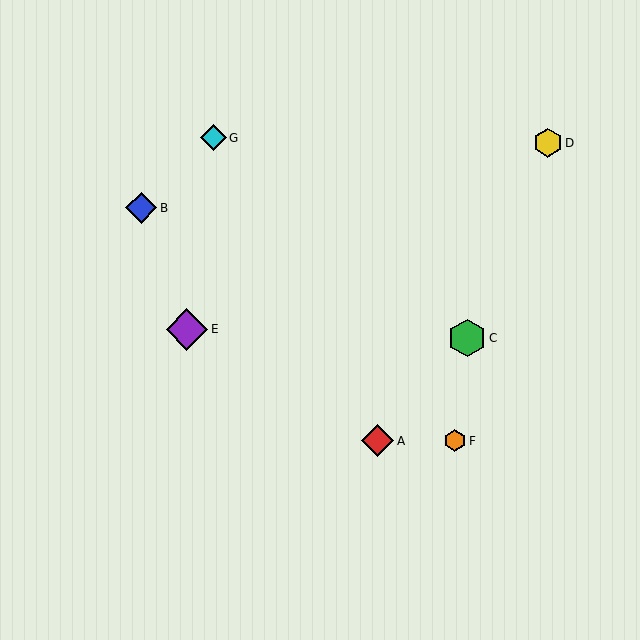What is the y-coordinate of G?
Object G is at y≈138.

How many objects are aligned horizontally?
2 objects (A, F) are aligned horizontally.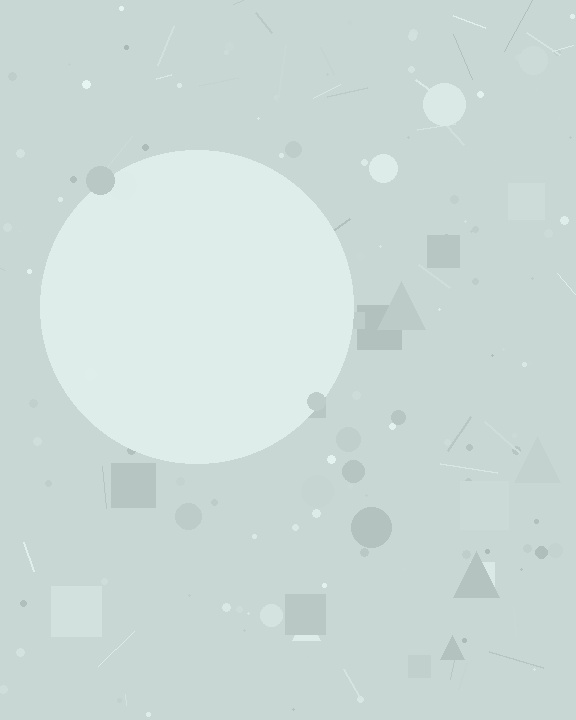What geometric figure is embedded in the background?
A circle is embedded in the background.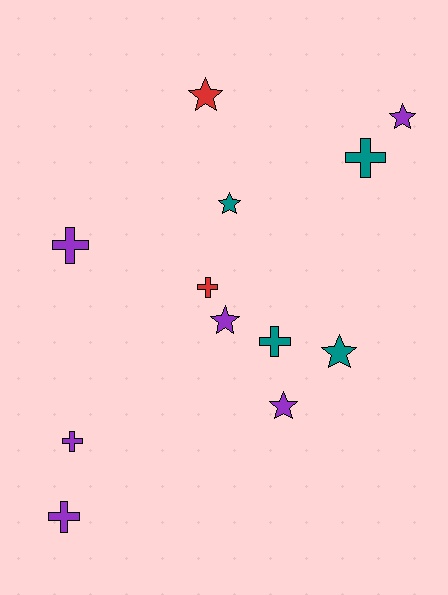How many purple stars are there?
There are 3 purple stars.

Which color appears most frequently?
Purple, with 6 objects.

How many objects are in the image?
There are 12 objects.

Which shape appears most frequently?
Star, with 6 objects.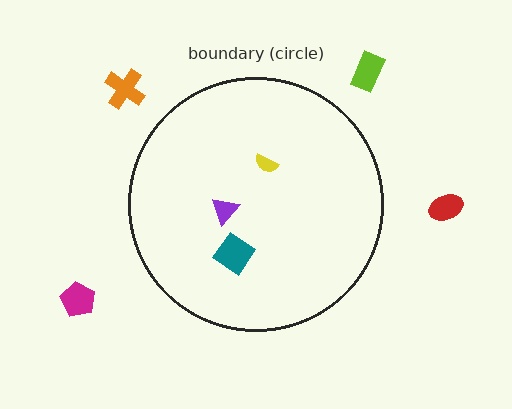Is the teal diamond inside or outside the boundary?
Inside.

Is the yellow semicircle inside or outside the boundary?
Inside.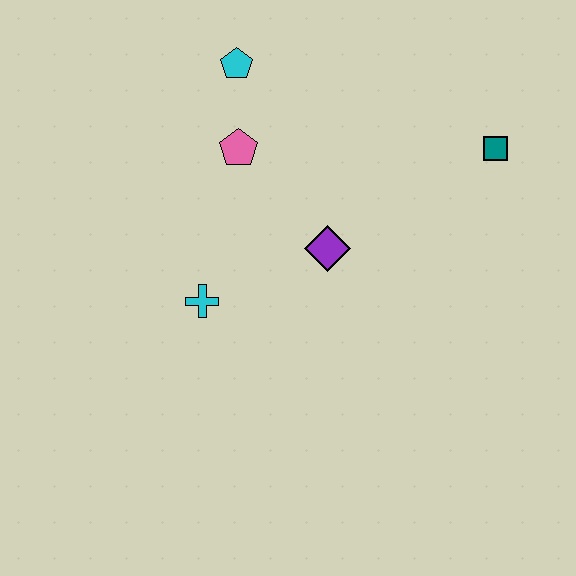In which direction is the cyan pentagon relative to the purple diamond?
The cyan pentagon is above the purple diamond.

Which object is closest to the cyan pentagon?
The pink pentagon is closest to the cyan pentagon.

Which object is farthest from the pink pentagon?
The teal square is farthest from the pink pentagon.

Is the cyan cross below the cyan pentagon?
Yes